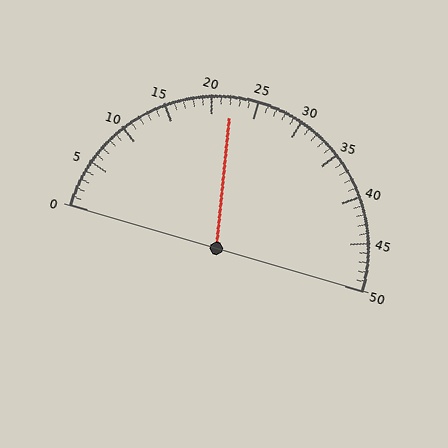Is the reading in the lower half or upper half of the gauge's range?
The reading is in the lower half of the range (0 to 50).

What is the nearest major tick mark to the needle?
The nearest major tick mark is 20.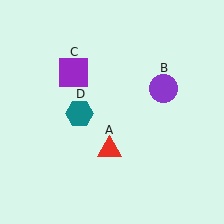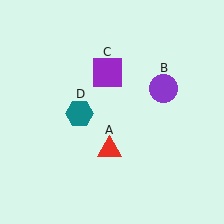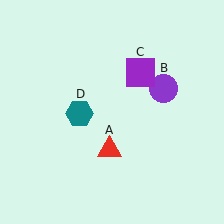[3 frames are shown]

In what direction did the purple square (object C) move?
The purple square (object C) moved right.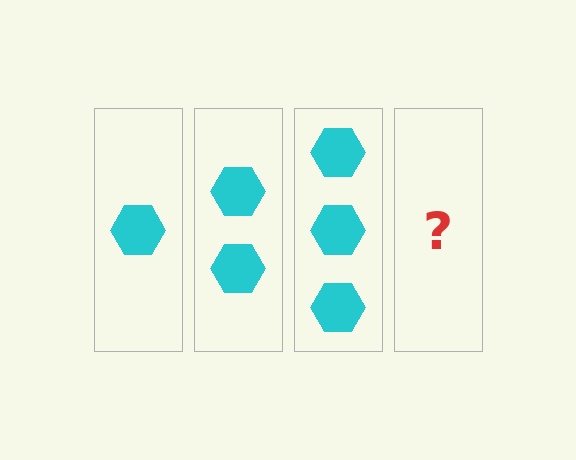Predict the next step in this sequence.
The next step is 4 hexagons.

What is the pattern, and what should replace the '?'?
The pattern is that each step adds one more hexagon. The '?' should be 4 hexagons.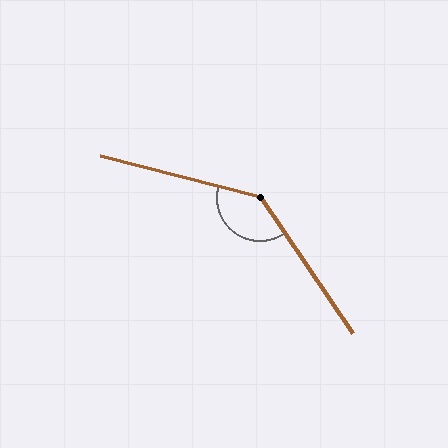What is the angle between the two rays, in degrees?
Approximately 138 degrees.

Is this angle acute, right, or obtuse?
It is obtuse.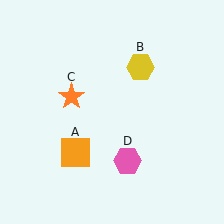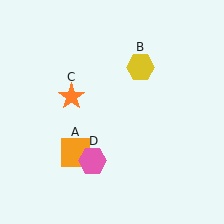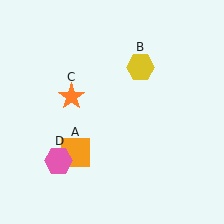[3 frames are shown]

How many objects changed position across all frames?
1 object changed position: pink hexagon (object D).